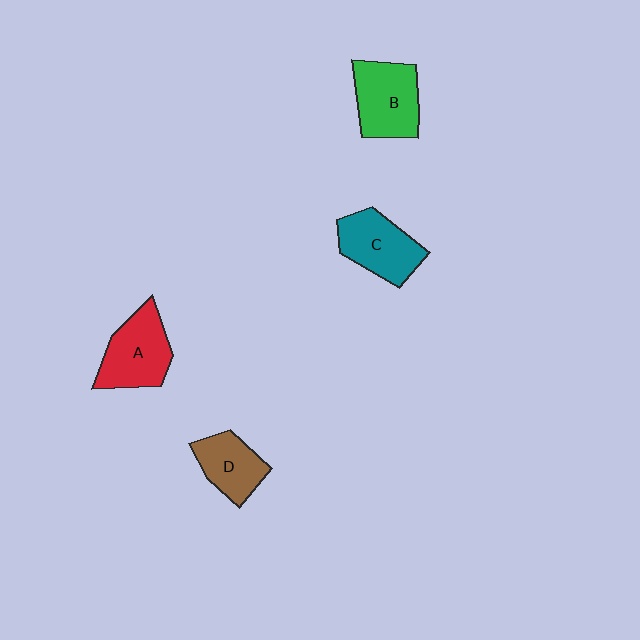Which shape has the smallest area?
Shape D (brown).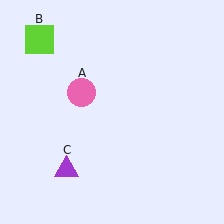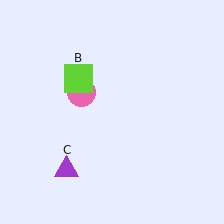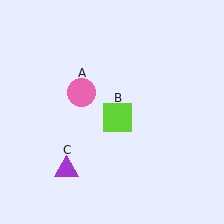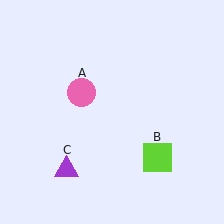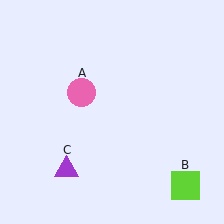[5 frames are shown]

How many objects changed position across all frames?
1 object changed position: lime square (object B).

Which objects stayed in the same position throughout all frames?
Pink circle (object A) and purple triangle (object C) remained stationary.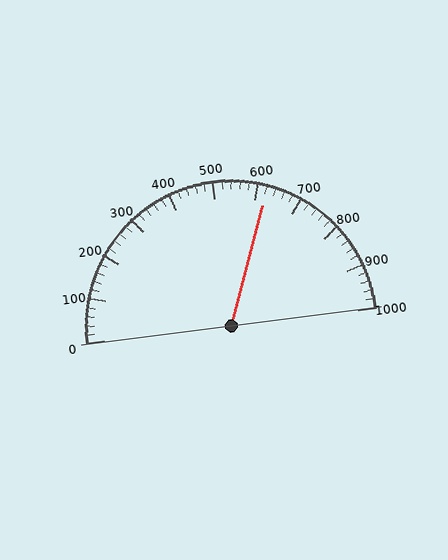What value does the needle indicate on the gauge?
The needle indicates approximately 620.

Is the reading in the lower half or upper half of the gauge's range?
The reading is in the upper half of the range (0 to 1000).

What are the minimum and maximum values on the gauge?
The gauge ranges from 0 to 1000.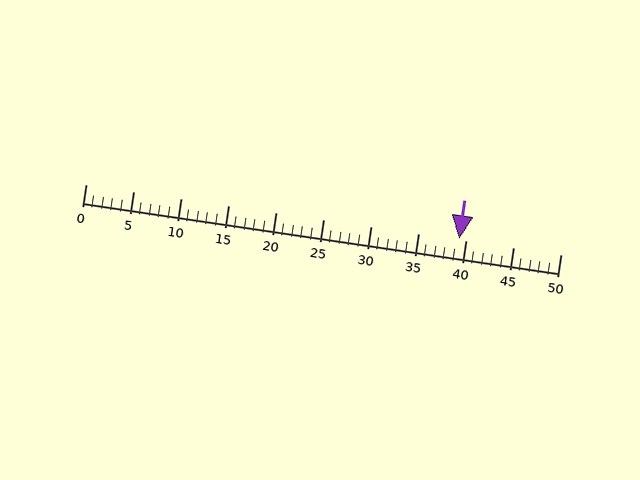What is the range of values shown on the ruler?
The ruler shows values from 0 to 50.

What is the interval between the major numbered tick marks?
The major tick marks are spaced 5 units apart.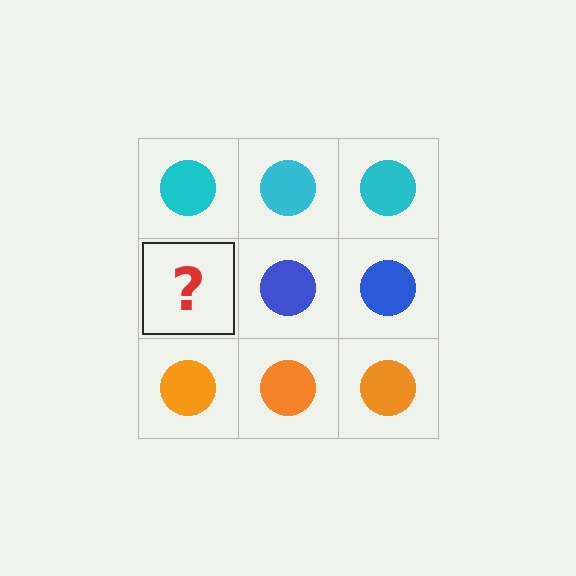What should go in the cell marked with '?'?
The missing cell should contain a blue circle.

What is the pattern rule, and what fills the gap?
The rule is that each row has a consistent color. The gap should be filled with a blue circle.